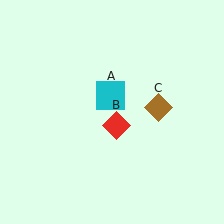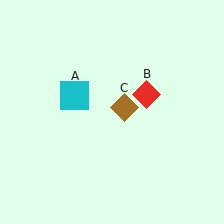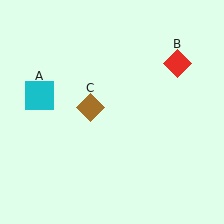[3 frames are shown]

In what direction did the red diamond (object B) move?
The red diamond (object B) moved up and to the right.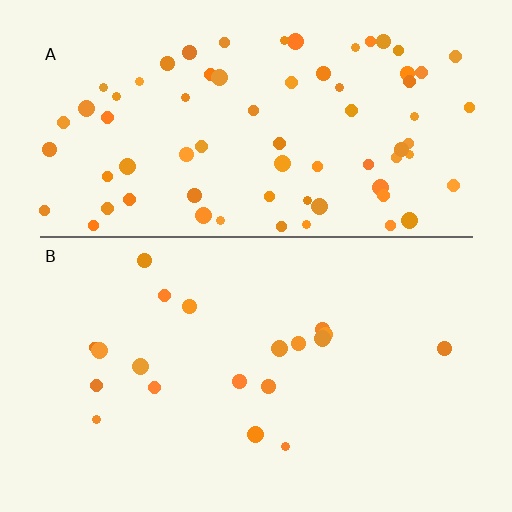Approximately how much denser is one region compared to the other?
Approximately 3.7× — region A over region B.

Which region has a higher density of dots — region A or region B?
A (the top).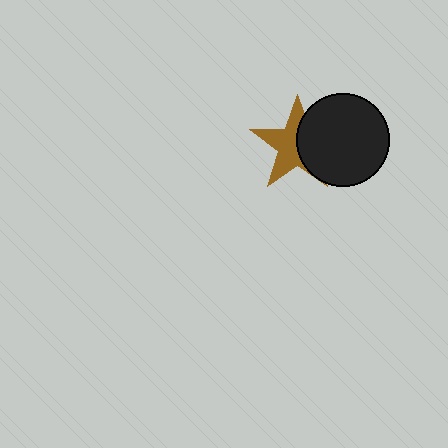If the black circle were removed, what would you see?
You would see the complete brown star.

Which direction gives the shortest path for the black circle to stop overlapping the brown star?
Moving right gives the shortest separation.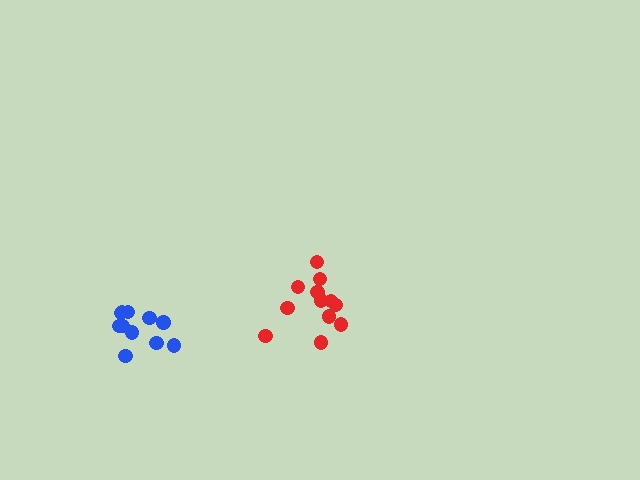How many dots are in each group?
Group 1: 11 dots, Group 2: 12 dots (23 total).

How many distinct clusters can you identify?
There are 2 distinct clusters.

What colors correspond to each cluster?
The clusters are colored: blue, red.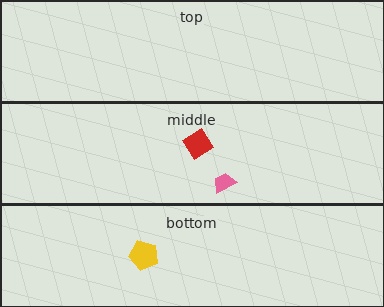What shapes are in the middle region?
The red diamond, the pink trapezoid.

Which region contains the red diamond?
The middle region.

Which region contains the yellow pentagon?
The bottom region.